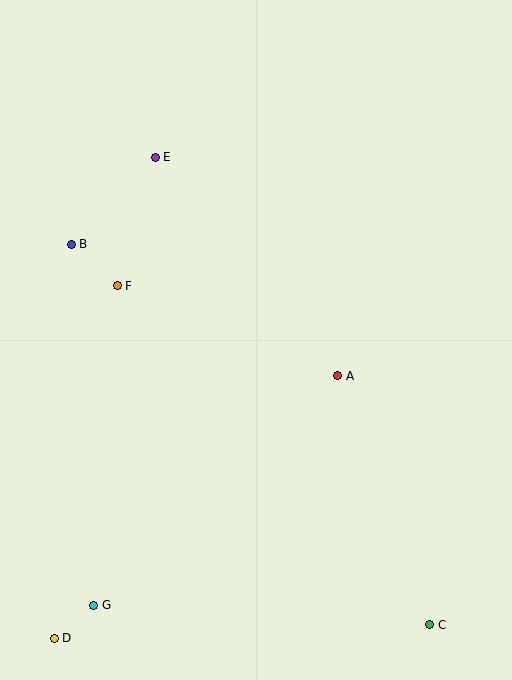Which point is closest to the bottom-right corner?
Point C is closest to the bottom-right corner.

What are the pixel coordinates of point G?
Point G is at (94, 605).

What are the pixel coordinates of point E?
Point E is at (155, 157).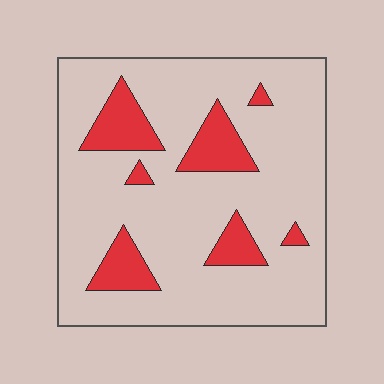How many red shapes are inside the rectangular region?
7.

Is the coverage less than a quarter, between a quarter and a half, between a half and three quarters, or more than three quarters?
Less than a quarter.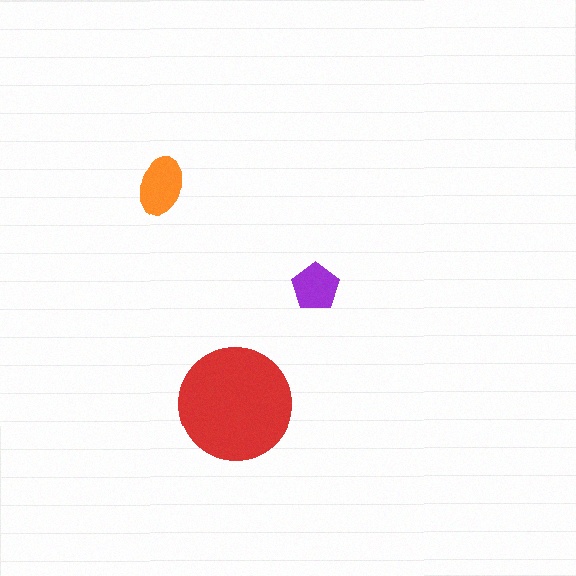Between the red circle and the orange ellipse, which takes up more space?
The red circle.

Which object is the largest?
The red circle.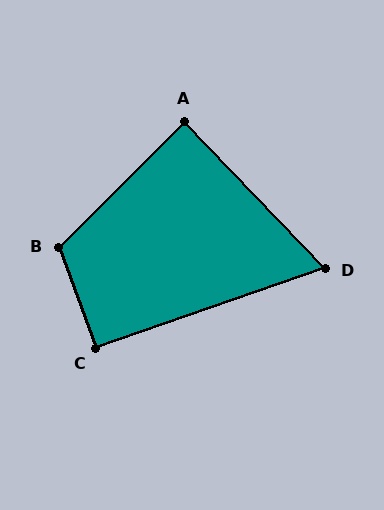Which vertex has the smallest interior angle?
D, at approximately 65 degrees.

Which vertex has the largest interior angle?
B, at approximately 115 degrees.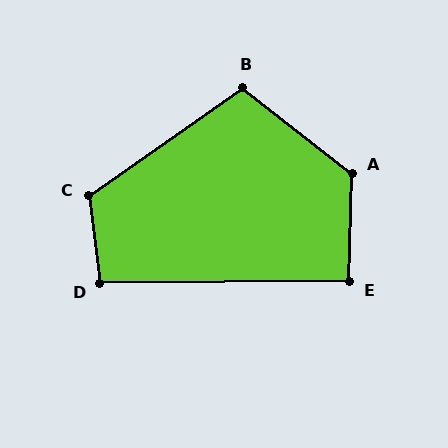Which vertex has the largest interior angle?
A, at approximately 127 degrees.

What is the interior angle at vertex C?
Approximately 118 degrees (obtuse).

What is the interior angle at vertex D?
Approximately 96 degrees (obtuse).